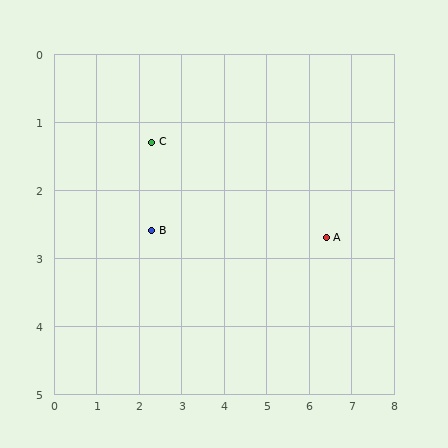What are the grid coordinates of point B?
Point B is at approximately (2.3, 2.6).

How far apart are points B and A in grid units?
Points B and A are about 4.1 grid units apart.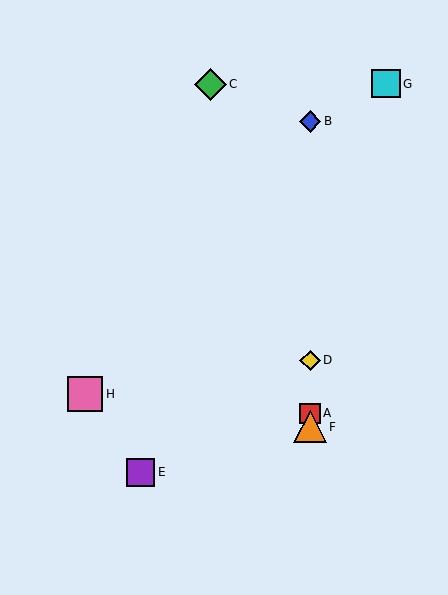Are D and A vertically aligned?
Yes, both are at x≈310.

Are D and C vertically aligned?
No, D is at x≈310 and C is at x≈210.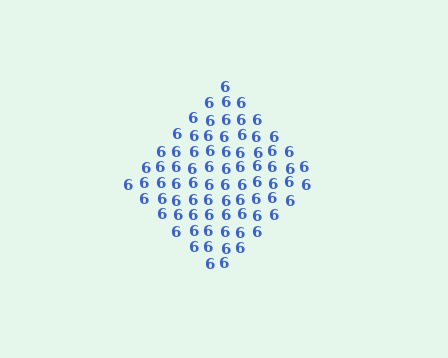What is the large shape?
The large shape is a diamond.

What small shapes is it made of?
It is made of small digit 6's.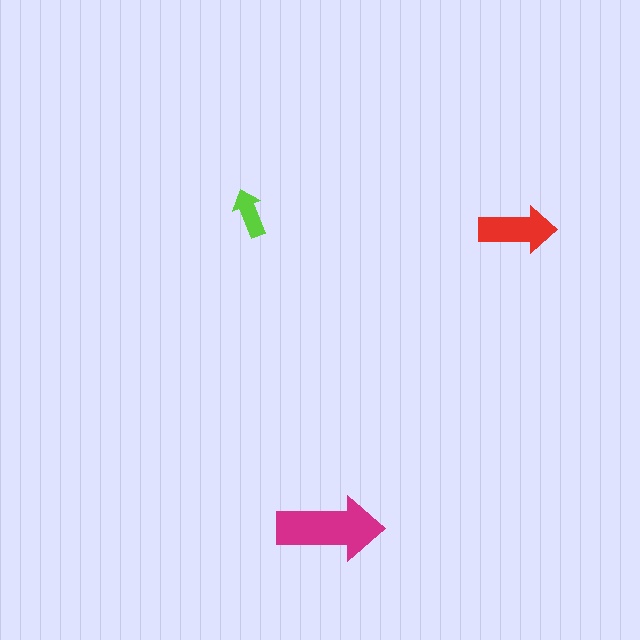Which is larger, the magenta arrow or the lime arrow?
The magenta one.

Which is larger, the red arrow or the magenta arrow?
The magenta one.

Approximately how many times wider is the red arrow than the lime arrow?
About 1.5 times wider.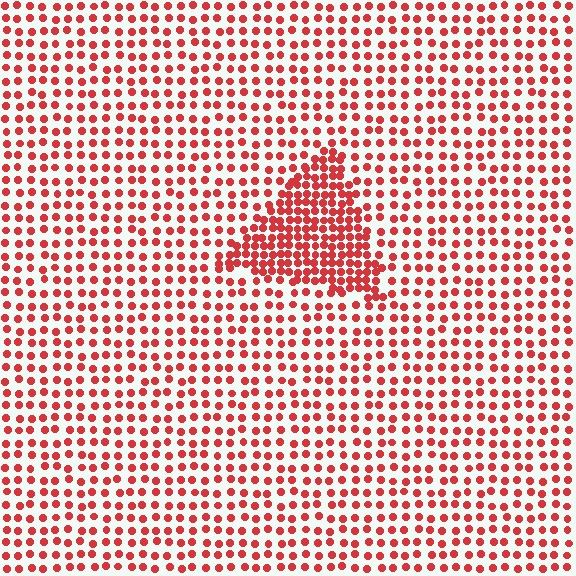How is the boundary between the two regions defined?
The boundary is defined by a change in element density (approximately 2.1x ratio). All elements are the same color, size, and shape.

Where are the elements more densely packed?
The elements are more densely packed inside the triangle boundary.